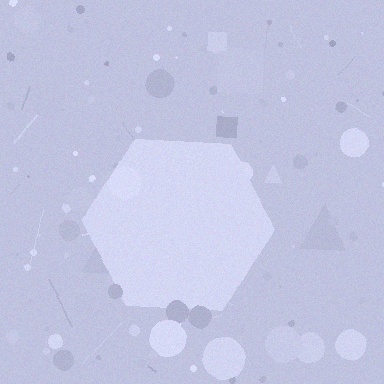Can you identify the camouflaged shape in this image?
The camouflaged shape is a hexagon.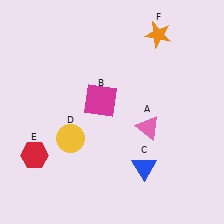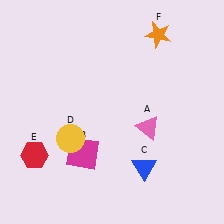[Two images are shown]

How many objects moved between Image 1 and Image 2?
1 object moved between the two images.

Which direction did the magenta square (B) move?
The magenta square (B) moved down.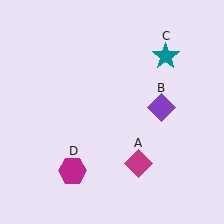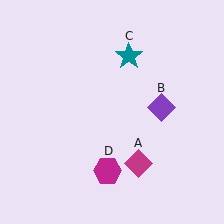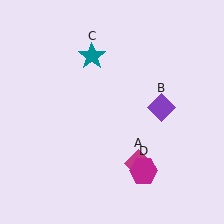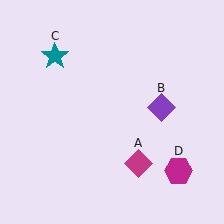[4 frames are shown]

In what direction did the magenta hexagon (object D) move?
The magenta hexagon (object D) moved right.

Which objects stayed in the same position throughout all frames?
Magenta diamond (object A) and purple diamond (object B) remained stationary.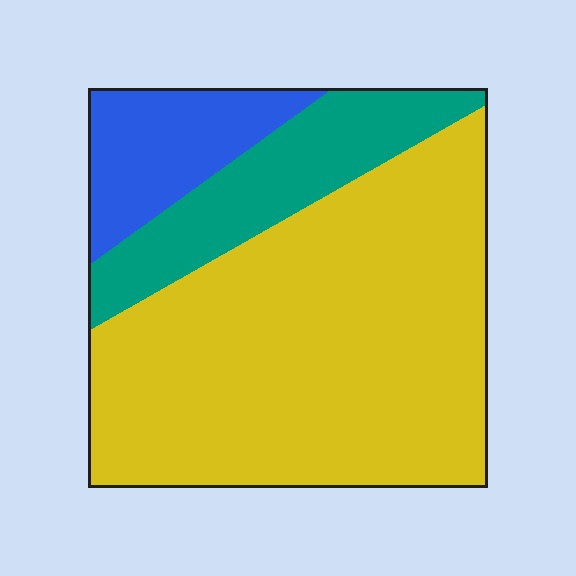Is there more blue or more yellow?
Yellow.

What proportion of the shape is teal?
Teal takes up about one fifth (1/5) of the shape.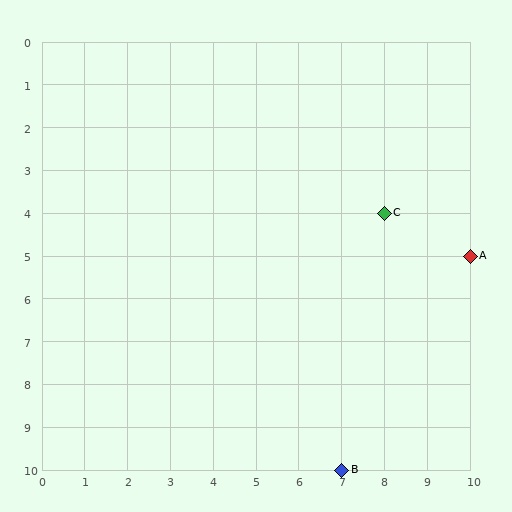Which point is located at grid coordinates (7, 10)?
Point B is at (7, 10).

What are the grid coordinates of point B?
Point B is at grid coordinates (7, 10).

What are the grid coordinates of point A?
Point A is at grid coordinates (10, 5).